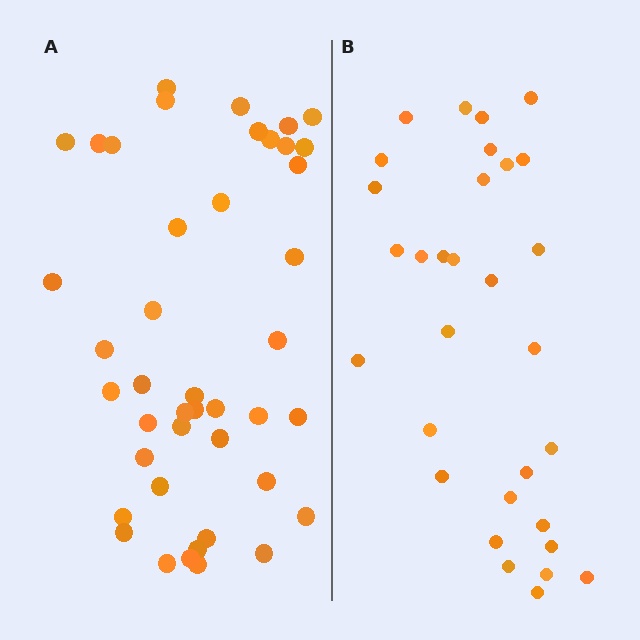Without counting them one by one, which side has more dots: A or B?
Region A (the left region) has more dots.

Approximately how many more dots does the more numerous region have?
Region A has roughly 12 or so more dots than region B.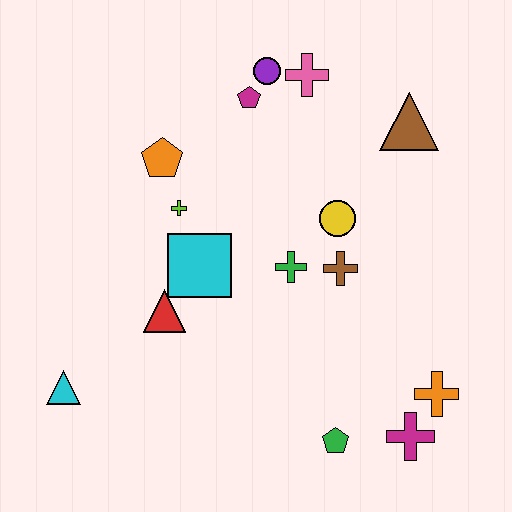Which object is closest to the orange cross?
The magenta cross is closest to the orange cross.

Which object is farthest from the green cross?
The cyan triangle is farthest from the green cross.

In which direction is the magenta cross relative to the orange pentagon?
The magenta cross is below the orange pentagon.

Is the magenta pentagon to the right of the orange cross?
No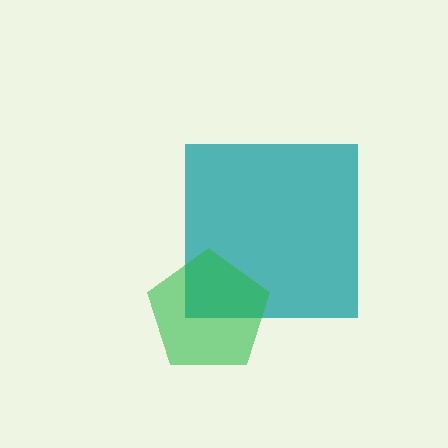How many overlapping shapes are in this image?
There are 2 overlapping shapes in the image.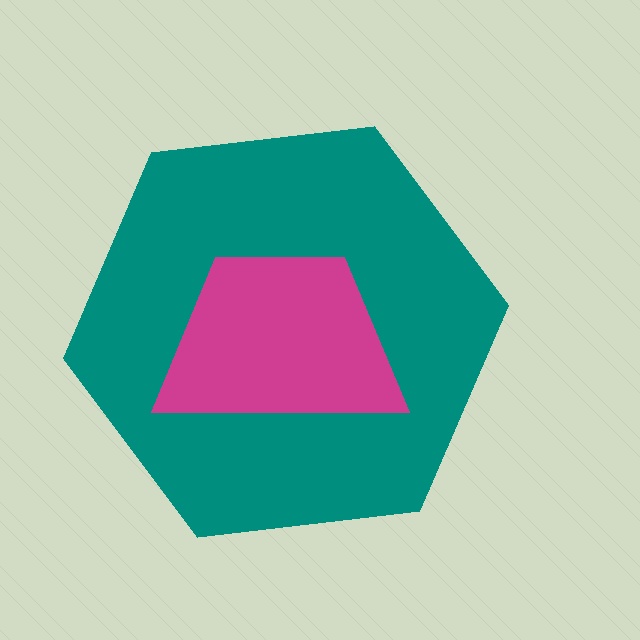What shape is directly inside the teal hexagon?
The magenta trapezoid.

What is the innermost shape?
The magenta trapezoid.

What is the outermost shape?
The teal hexagon.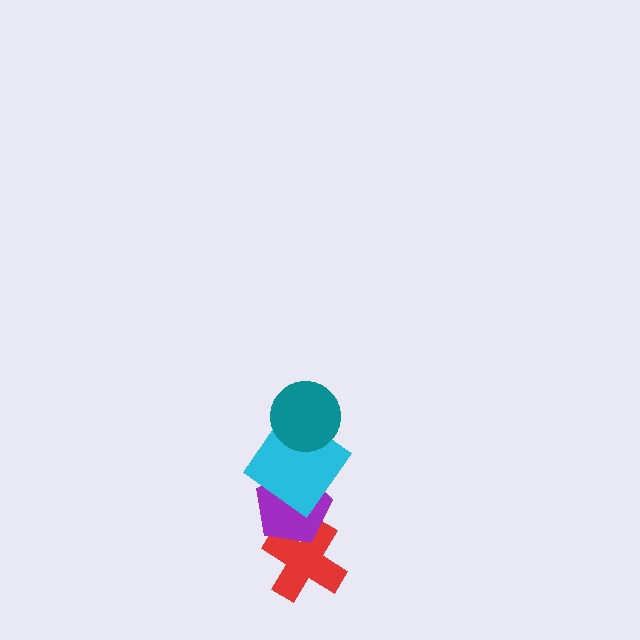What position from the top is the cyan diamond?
The cyan diamond is 2nd from the top.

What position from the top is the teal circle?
The teal circle is 1st from the top.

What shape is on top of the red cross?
The purple pentagon is on top of the red cross.